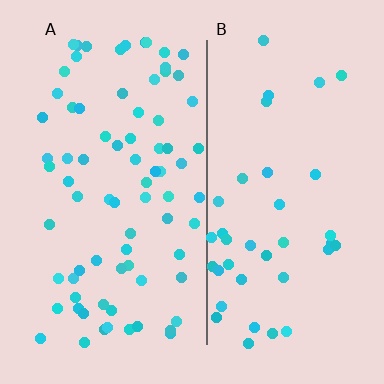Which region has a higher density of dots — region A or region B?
A (the left).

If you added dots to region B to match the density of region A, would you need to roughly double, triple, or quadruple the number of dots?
Approximately double.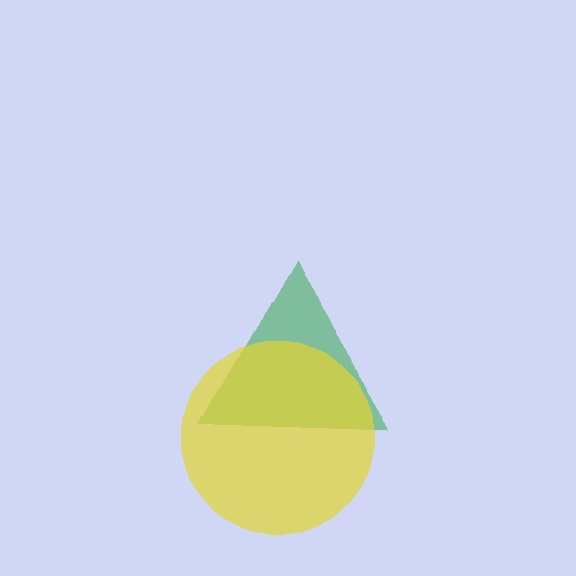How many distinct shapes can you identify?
There are 2 distinct shapes: a green triangle, a yellow circle.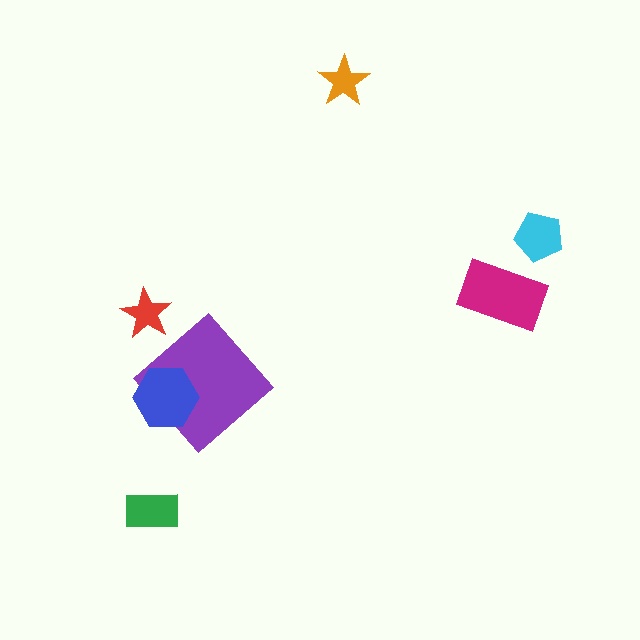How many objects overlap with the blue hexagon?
1 object overlaps with the blue hexagon.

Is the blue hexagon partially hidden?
No, no other shape covers it.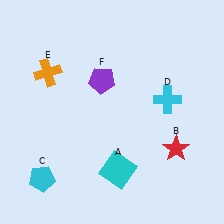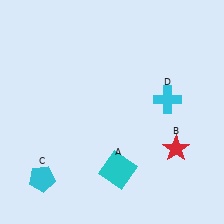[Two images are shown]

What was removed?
The purple pentagon (F), the orange cross (E) were removed in Image 2.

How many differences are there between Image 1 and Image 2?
There are 2 differences between the two images.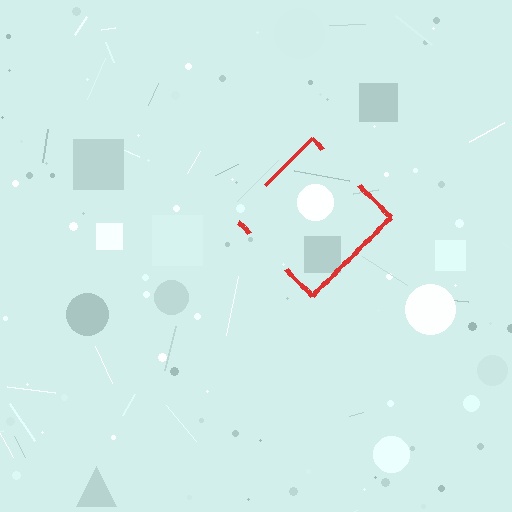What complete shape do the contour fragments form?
The contour fragments form a diamond.